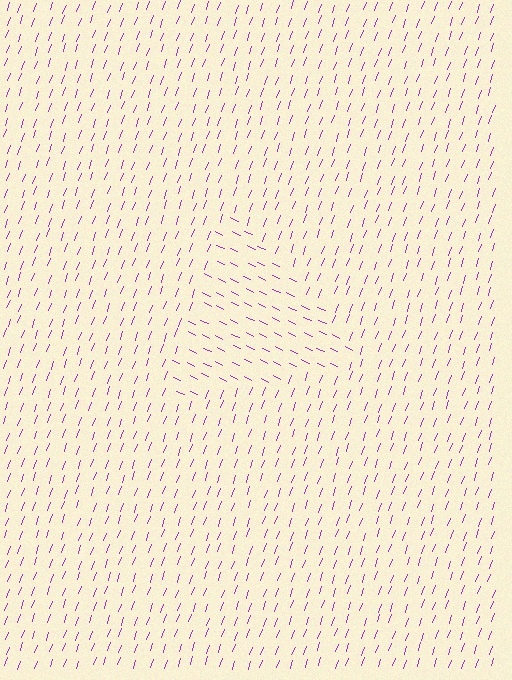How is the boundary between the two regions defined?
The boundary is defined purely by a change in line orientation (approximately 84 degrees difference). All lines are the same color and thickness.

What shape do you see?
I see a triangle.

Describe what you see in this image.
The image is filled with small purple line segments. A triangle region in the image has lines oriented differently from the surrounding lines, creating a visible texture boundary.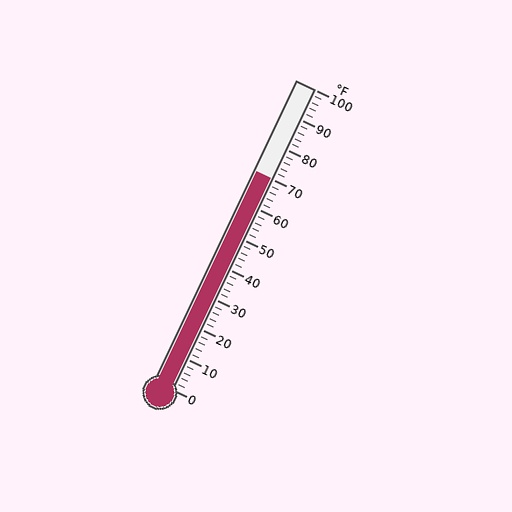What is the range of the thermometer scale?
The thermometer scale ranges from 0°F to 100°F.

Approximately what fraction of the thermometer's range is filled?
The thermometer is filled to approximately 70% of its range.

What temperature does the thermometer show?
The thermometer shows approximately 70°F.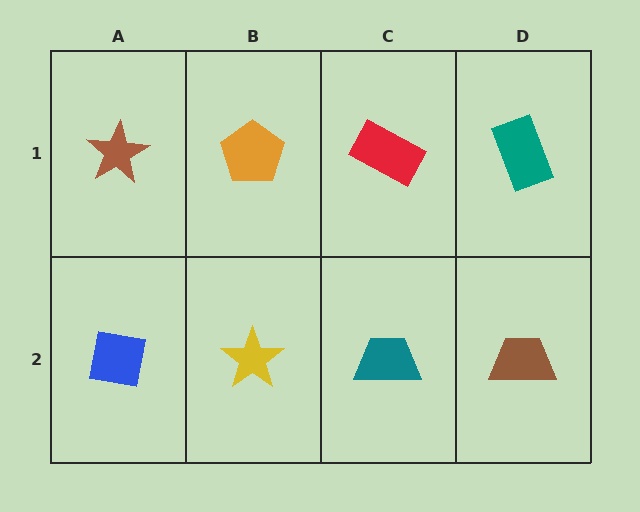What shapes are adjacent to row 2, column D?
A teal rectangle (row 1, column D), a teal trapezoid (row 2, column C).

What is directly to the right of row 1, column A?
An orange pentagon.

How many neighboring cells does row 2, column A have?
2.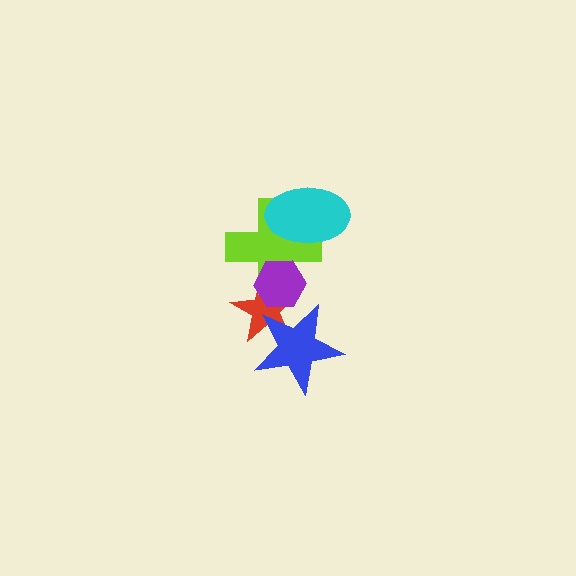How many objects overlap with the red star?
3 objects overlap with the red star.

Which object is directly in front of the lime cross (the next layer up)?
The cyan ellipse is directly in front of the lime cross.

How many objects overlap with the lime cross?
3 objects overlap with the lime cross.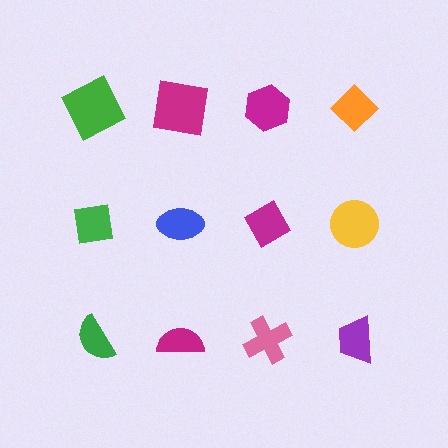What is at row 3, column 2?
A magenta semicircle.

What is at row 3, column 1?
A green semicircle.